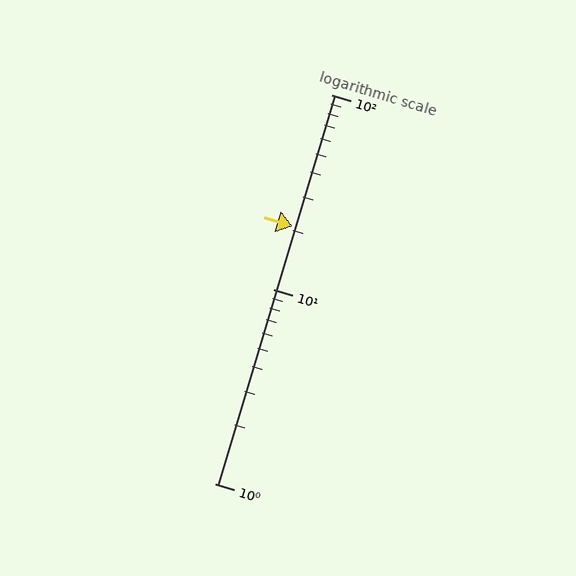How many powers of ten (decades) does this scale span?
The scale spans 2 decades, from 1 to 100.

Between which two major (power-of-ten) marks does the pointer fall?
The pointer is between 10 and 100.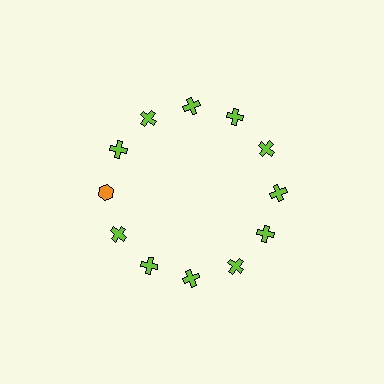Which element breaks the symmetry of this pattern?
The orange hexagon at roughly the 9 o'clock position breaks the symmetry. All other shapes are lime crosses.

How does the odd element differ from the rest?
It differs in both color (orange instead of lime) and shape (hexagon instead of cross).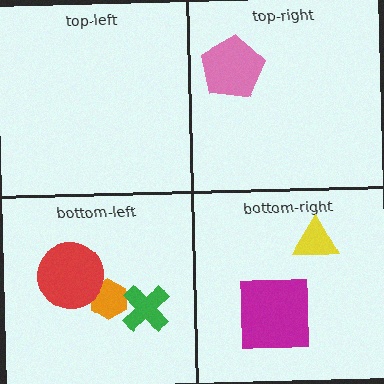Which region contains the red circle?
The bottom-left region.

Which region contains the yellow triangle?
The bottom-right region.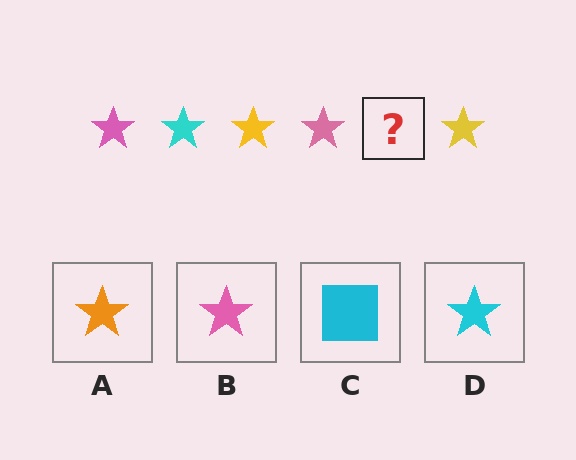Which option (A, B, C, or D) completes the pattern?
D.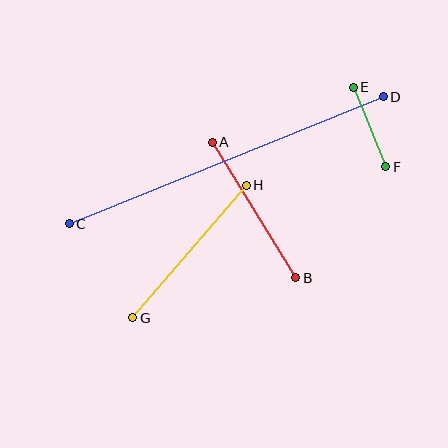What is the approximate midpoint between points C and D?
The midpoint is at approximately (226, 160) pixels.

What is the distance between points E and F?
The distance is approximately 86 pixels.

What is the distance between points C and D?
The distance is approximately 339 pixels.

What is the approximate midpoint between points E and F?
The midpoint is at approximately (369, 127) pixels.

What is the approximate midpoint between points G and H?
The midpoint is at approximately (189, 252) pixels.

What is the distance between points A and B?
The distance is approximately 159 pixels.